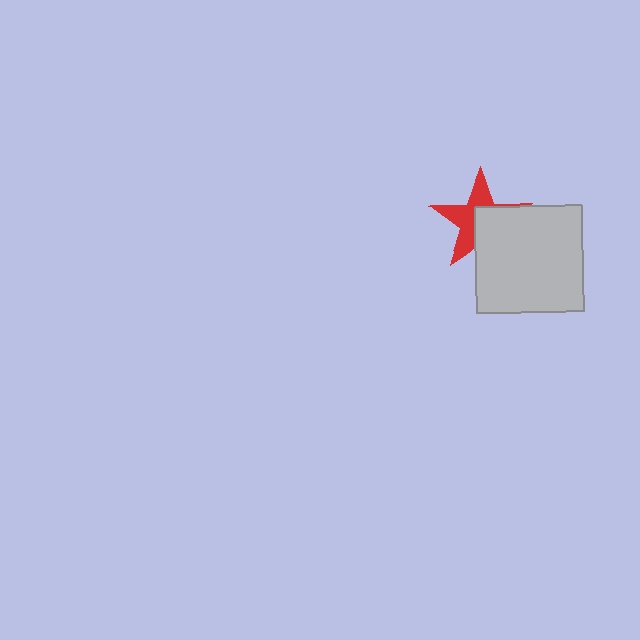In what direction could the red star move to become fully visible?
The red star could move toward the upper-left. That would shift it out from behind the light gray square entirely.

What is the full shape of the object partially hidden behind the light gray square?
The partially hidden object is a red star.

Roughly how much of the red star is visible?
About half of it is visible (roughly 51%).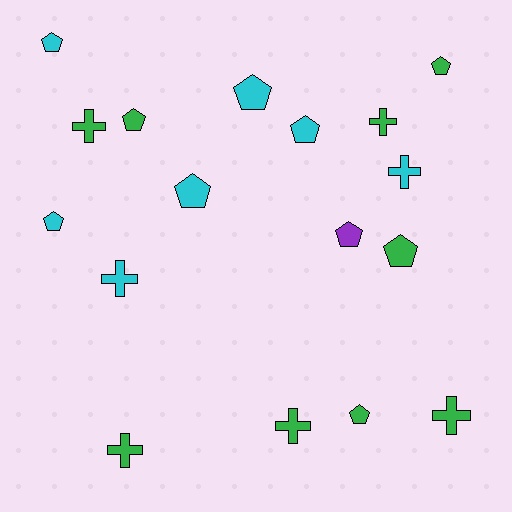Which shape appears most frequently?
Pentagon, with 10 objects.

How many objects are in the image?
There are 17 objects.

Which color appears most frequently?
Green, with 9 objects.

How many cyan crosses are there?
There are 2 cyan crosses.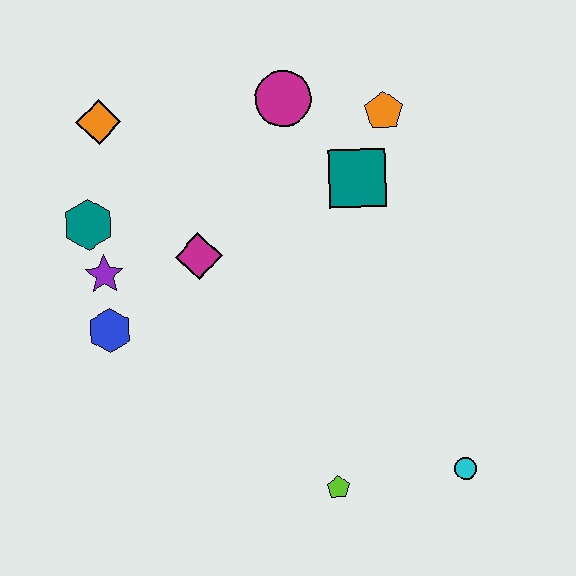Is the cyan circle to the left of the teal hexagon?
No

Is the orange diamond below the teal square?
No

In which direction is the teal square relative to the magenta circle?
The teal square is below the magenta circle.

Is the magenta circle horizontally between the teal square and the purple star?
Yes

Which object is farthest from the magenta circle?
The cyan circle is farthest from the magenta circle.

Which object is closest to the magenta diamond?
The purple star is closest to the magenta diamond.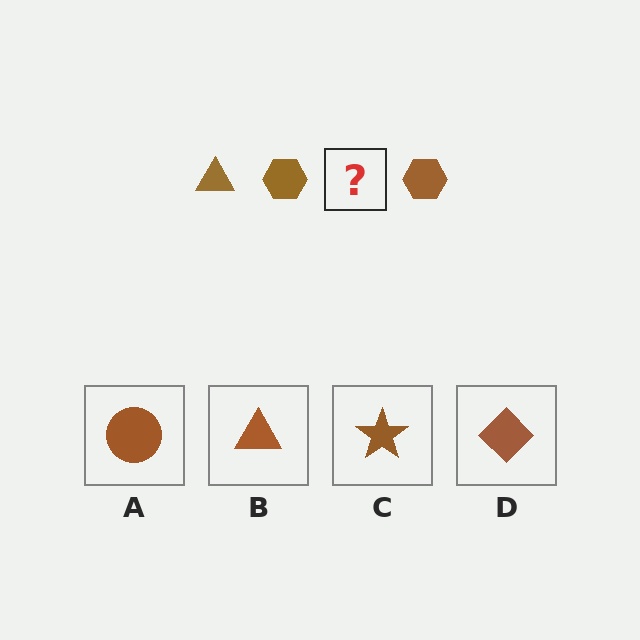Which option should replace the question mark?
Option B.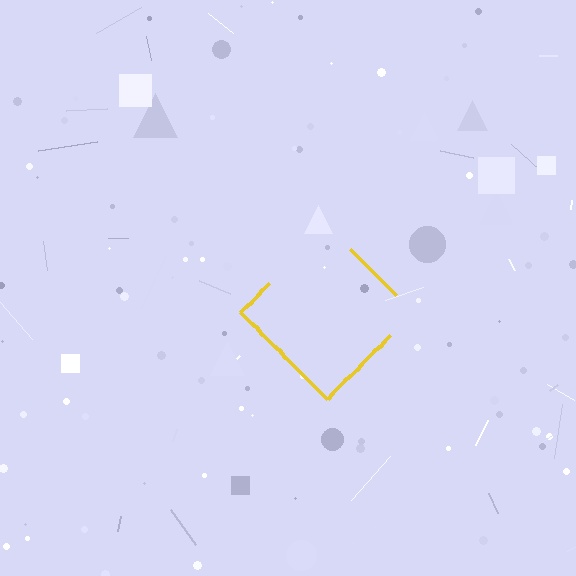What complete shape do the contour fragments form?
The contour fragments form a diamond.